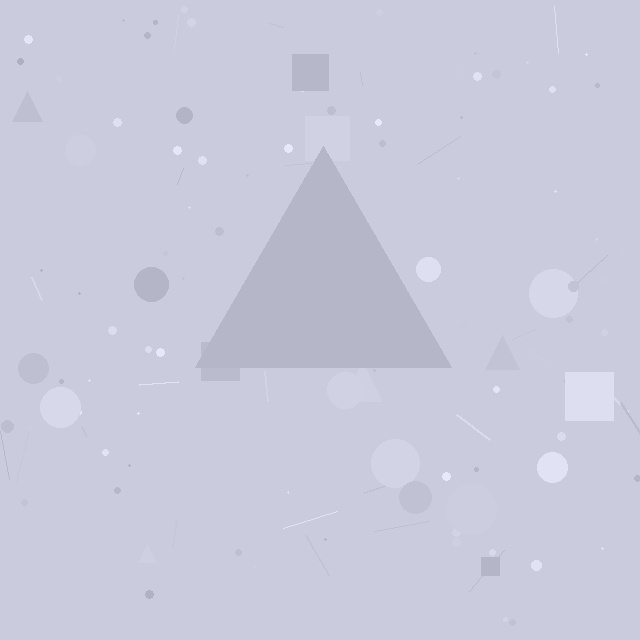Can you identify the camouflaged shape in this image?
The camouflaged shape is a triangle.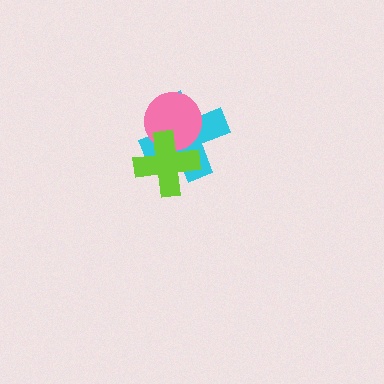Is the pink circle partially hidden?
Yes, it is partially covered by another shape.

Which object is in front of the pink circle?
The lime cross is in front of the pink circle.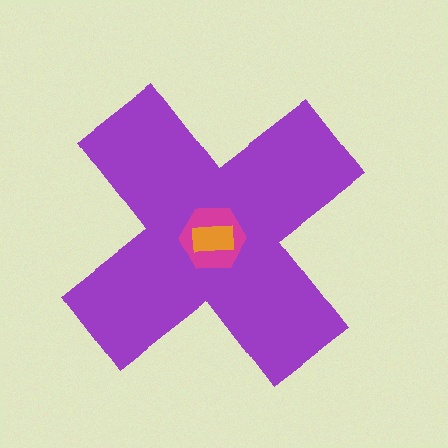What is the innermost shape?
The orange rectangle.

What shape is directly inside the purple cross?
The magenta hexagon.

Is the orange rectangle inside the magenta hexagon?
Yes.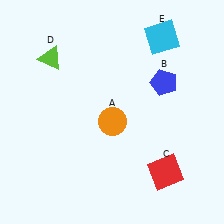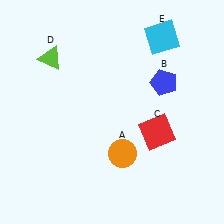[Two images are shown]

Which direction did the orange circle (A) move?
The orange circle (A) moved down.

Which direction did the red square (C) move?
The red square (C) moved up.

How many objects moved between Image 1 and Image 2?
2 objects moved between the two images.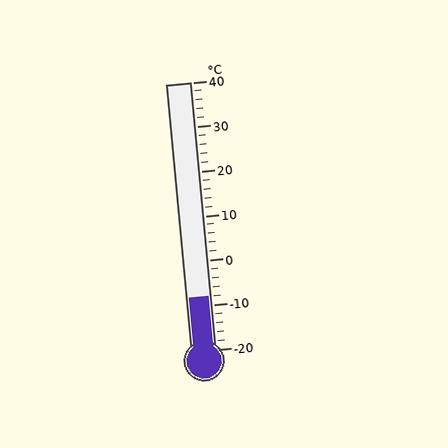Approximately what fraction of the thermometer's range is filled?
The thermometer is filled to approximately 20% of its range.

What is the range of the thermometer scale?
The thermometer scale ranges from -20°C to 40°C.